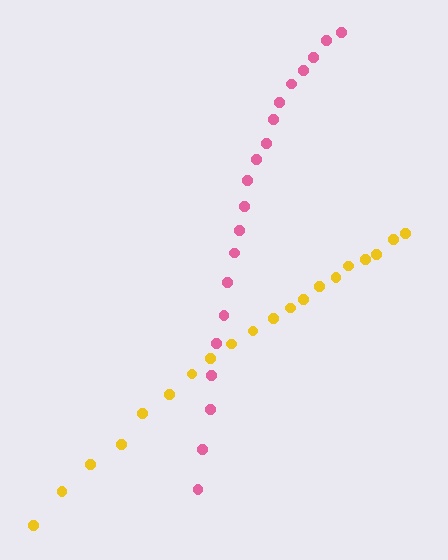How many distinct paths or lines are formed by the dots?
There are 2 distinct paths.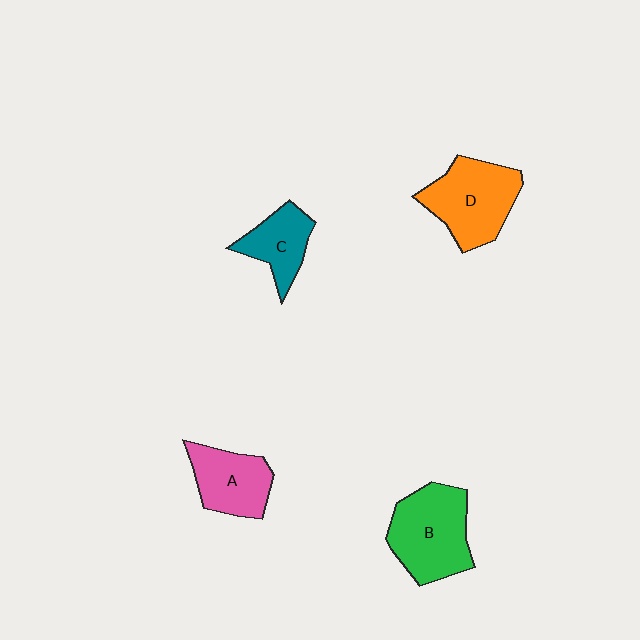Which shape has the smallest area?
Shape C (teal).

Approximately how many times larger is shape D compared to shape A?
Approximately 1.3 times.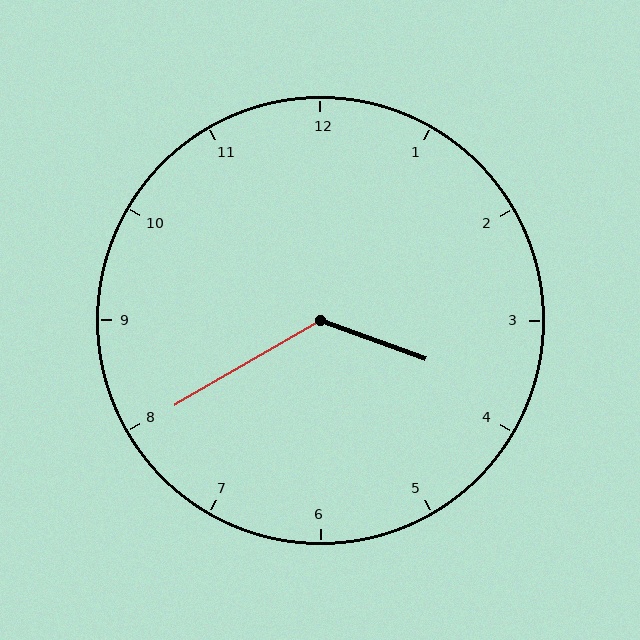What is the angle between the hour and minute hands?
Approximately 130 degrees.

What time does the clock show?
3:40.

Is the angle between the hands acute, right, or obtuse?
It is obtuse.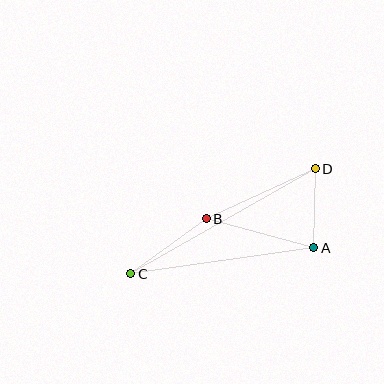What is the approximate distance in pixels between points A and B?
The distance between A and B is approximately 111 pixels.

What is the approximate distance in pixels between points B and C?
The distance between B and C is approximately 94 pixels.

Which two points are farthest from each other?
Points C and D are farthest from each other.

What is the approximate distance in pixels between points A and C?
The distance between A and C is approximately 185 pixels.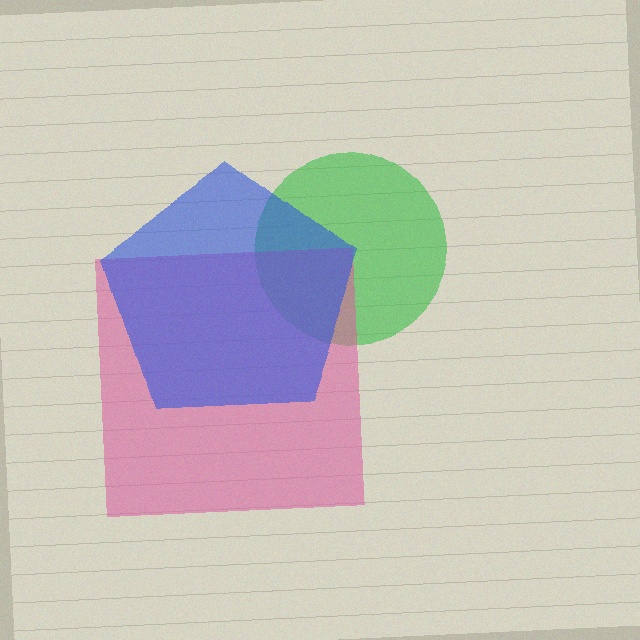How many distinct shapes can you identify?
There are 3 distinct shapes: a green circle, a pink square, a blue pentagon.